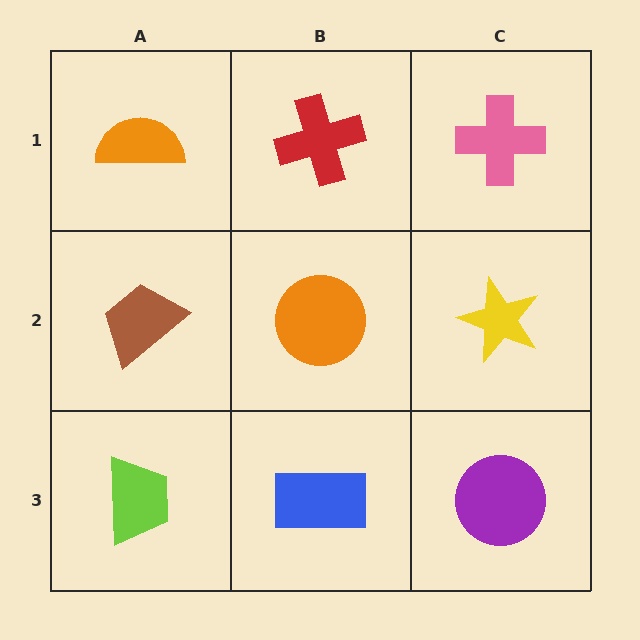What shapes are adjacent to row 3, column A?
A brown trapezoid (row 2, column A), a blue rectangle (row 3, column B).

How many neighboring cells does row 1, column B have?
3.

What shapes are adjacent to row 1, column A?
A brown trapezoid (row 2, column A), a red cross (row 1, column B).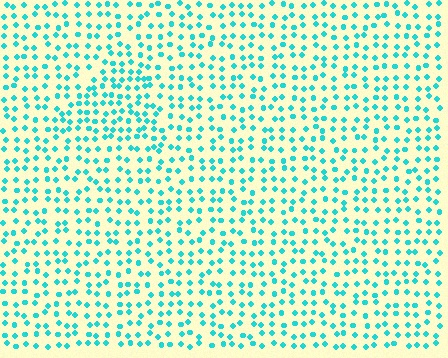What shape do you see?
I see a triangle.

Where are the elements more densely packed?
The elements are more densely packed inside the triangle boundary.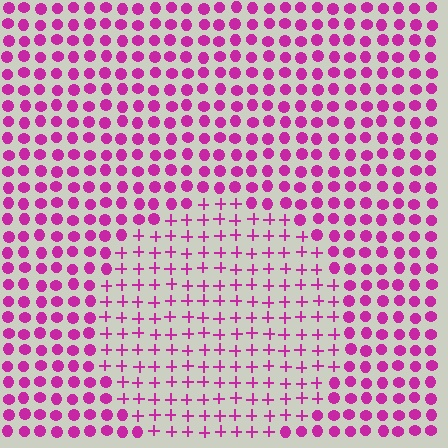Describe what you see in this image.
The image is filled with small magenta elements arranged in a uniform grid. A circle-shaped region contains plus signs, while the surrounding area contains circles. The boundary is defined purely by the change in element shape.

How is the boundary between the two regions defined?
The boundary is defined by a change in element shape: plus signs inside vs. circles outside. All elements share the same color and spacing.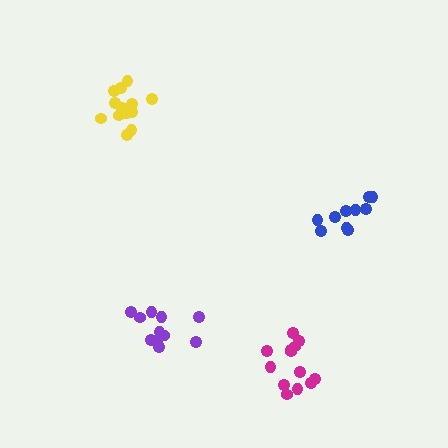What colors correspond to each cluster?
The clusters are colored: blue, yellow, purple, magenta.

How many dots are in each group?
Group 1: 10 dots, Group 2: 14 dots, Group 3: 11 dots, Group 4: 13 dots (48 total).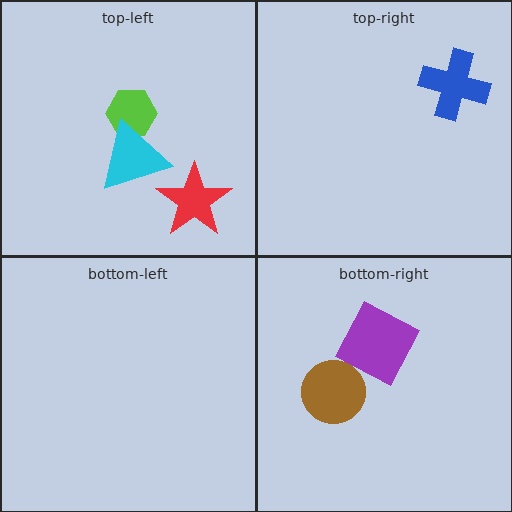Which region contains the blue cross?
The top-right region.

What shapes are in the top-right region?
The blue cross.